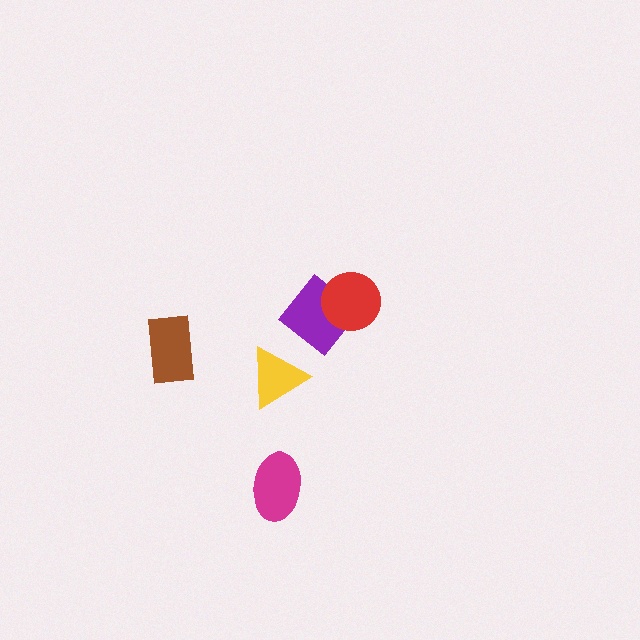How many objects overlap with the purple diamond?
1 object overlaps with the purple diamond.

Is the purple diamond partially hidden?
Yes, it is partially covered by another shape.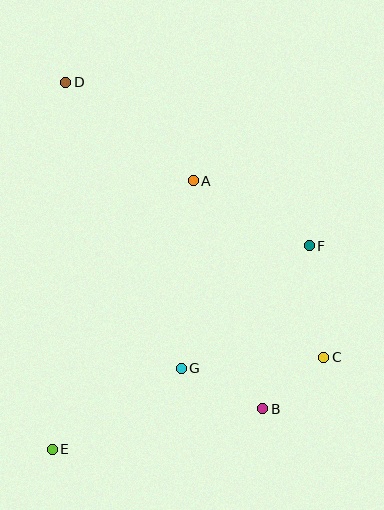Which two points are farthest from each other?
Points B and D are farthest from each other.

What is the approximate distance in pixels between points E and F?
The distance between E and F is approximately 328 pixels.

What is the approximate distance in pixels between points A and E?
The distance between A and E is approximately 303 pixels.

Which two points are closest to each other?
Points B and C are closest to each other.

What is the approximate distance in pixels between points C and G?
The distance between C and G is approximately 143 pixels.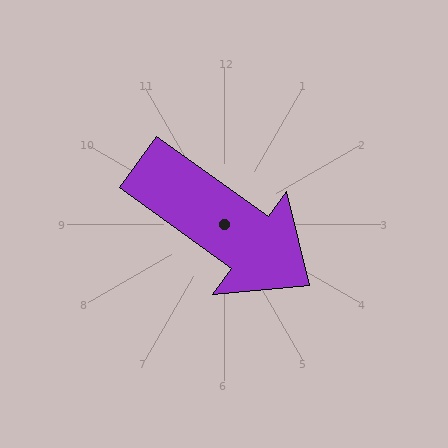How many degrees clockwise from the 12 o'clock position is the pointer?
Approximately 126 degrees.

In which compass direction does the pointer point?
Southeast.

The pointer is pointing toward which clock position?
Roughly 4 o'clock.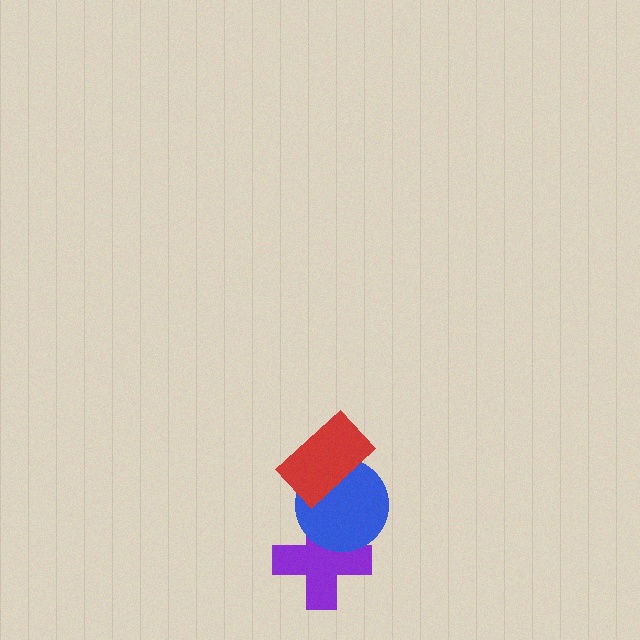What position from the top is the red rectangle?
The red rectangle is 1st from the top.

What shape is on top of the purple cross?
The blue circle is on top of the purple cross.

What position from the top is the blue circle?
The blue circle is 2nd from the top.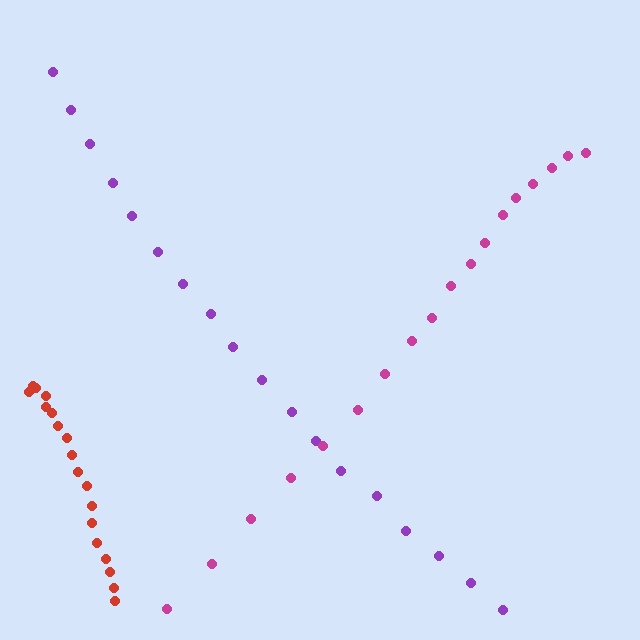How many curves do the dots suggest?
There are 3 distinct paths.